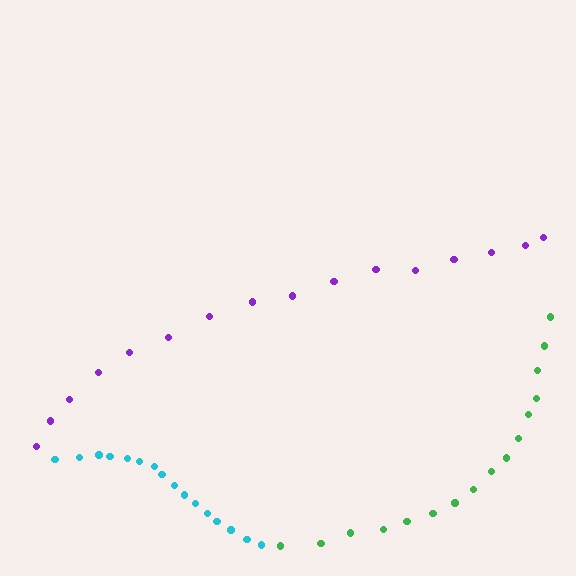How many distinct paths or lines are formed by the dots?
There are 3 distinct paths.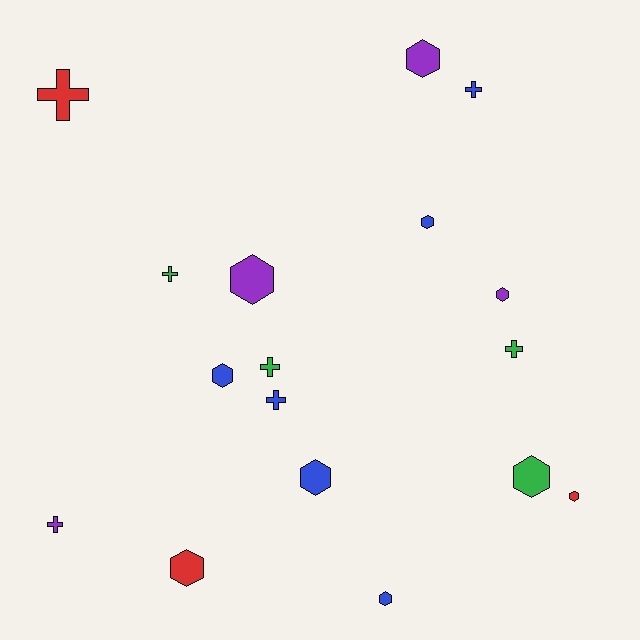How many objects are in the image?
There are 17 objects.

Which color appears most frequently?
Blue, with 6 objects.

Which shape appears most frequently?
Hexagon, with 10 objects.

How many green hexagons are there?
There is 1 green hexagon.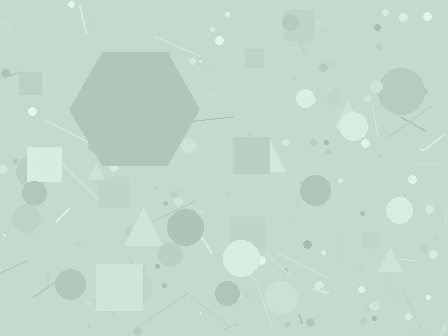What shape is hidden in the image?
A hexagon is hidden in the image.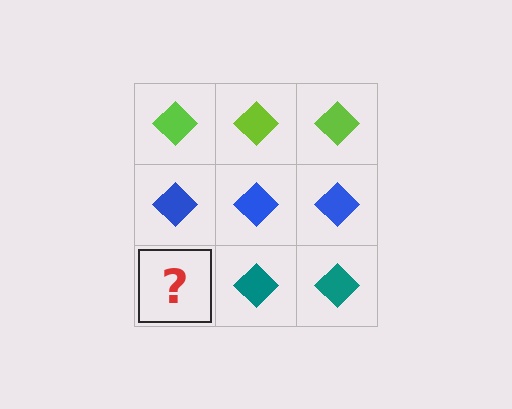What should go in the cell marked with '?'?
The missing cell should contain a teal diamond.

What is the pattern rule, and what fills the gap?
The rule is that each row has a consistent color. The gap should be filled with a teal diamond.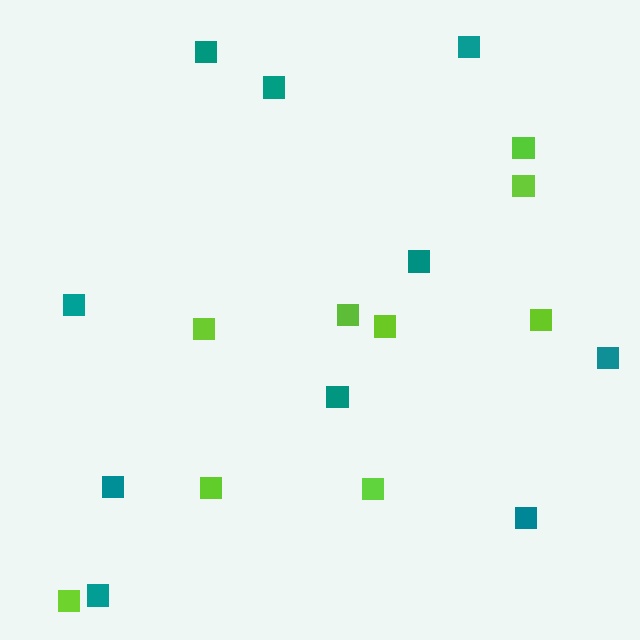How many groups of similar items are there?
There are 2 groups: one group of lime squares (9) and one group of teal squares (10).